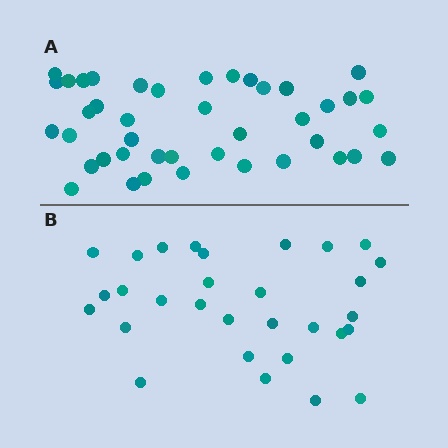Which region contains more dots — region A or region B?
Region A (the top region) has more dots.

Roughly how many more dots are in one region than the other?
Region A has roughly 12 or so more dots than region B.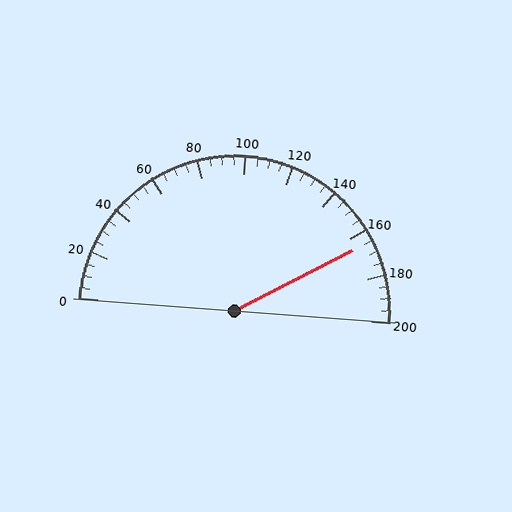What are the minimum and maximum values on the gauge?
The gauge ranges from 0 to 200.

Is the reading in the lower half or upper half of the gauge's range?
The reading is in the upper half of the range (0 to 200).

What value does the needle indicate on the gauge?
The needle indicates approximately 165.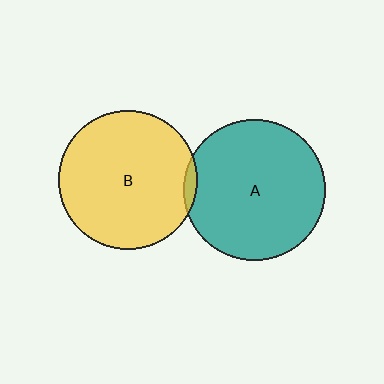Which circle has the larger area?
Circle A (teal).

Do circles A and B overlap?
Yes.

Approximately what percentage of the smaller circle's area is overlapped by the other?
Approximately 5%.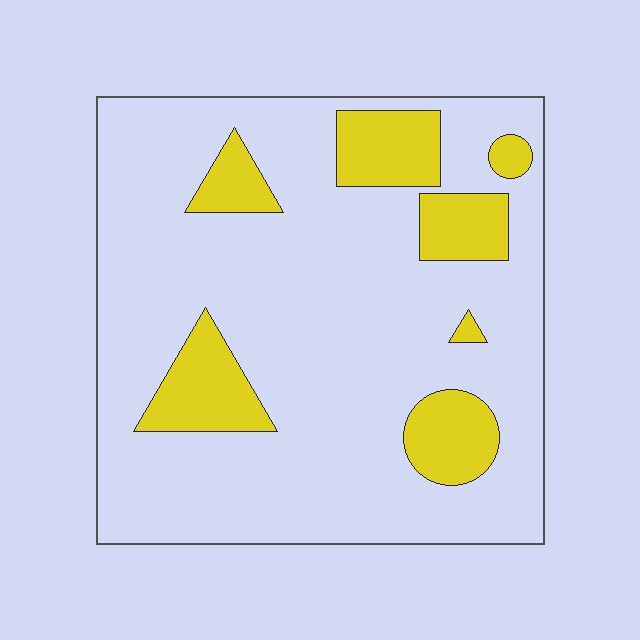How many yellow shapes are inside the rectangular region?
7.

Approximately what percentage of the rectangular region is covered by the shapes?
Approximately 20%.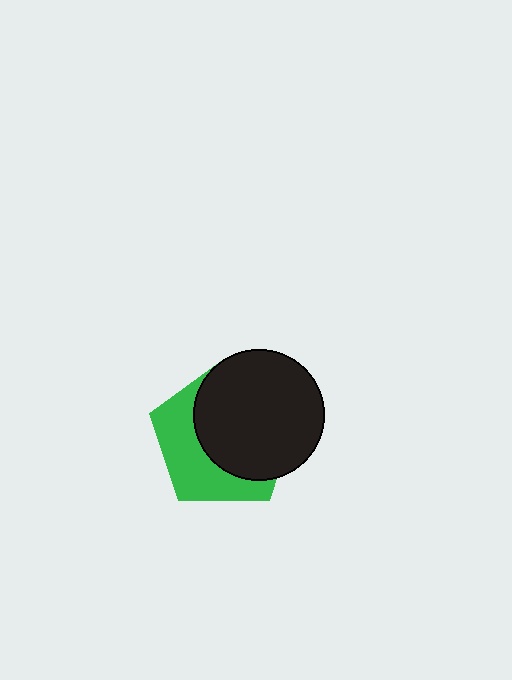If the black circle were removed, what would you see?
You would see the complete green pentagon.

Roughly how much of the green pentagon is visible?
A small part of it is visible (roughly 41%).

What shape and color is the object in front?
The object in front is a black circle.